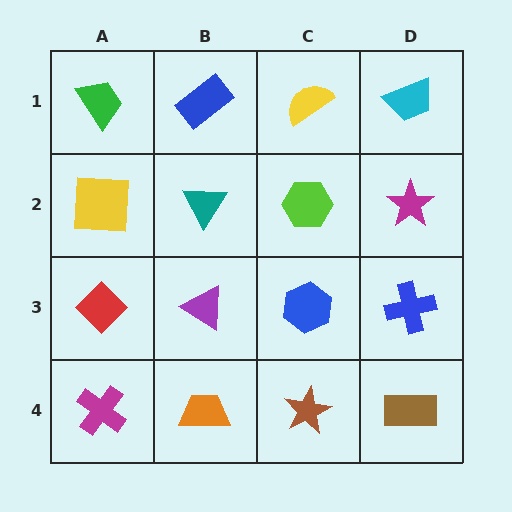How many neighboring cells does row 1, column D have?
2.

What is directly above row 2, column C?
A yellow semicircle.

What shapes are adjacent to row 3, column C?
A lime hexagon (row 2, column C), a brown star (row 4, column C), a purple triangle (row 3, column B), a blue cross (row 3, column D).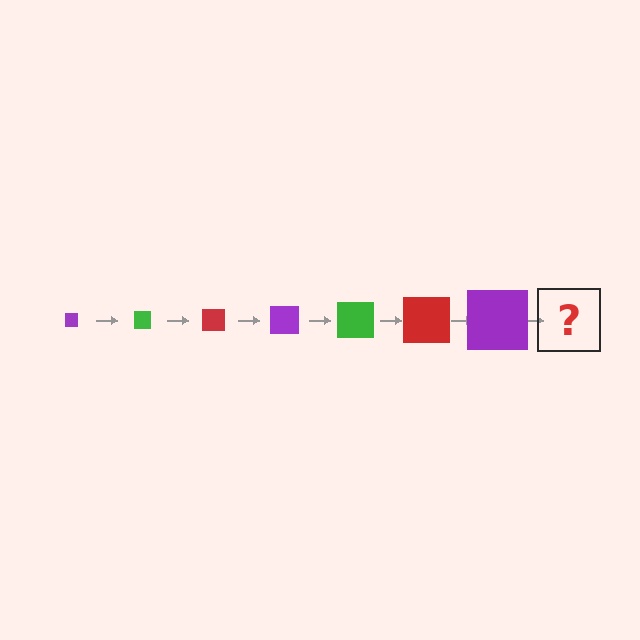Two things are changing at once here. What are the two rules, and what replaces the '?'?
The two rules are that the square grows larger each step and the color cycles through purple, green, and red. The '?' should be a green square, larger than the previous one.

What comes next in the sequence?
The next element should be a green square, larger than the previous one.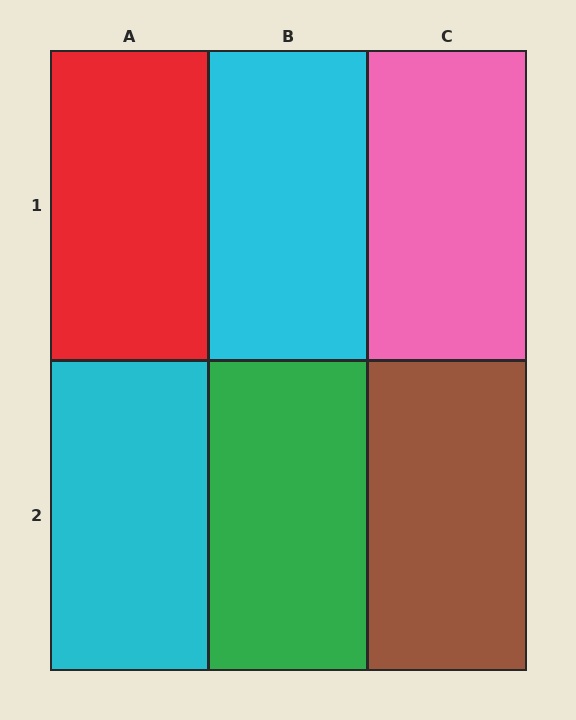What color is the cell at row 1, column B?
Cyan.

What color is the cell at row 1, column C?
Pink.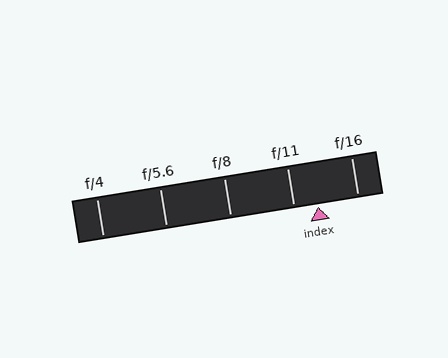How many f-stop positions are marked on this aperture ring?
There are 5 f-stop positions marked.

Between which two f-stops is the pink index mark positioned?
The index mark is between f/11 and f/16.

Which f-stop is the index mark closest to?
The index mark is closest to f/11.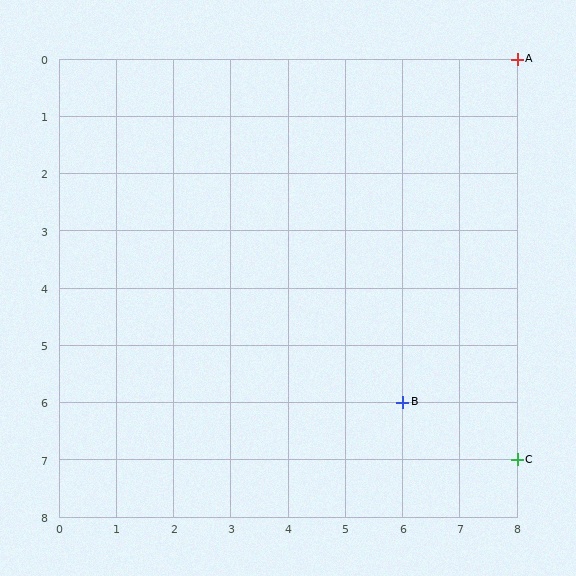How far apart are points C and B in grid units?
Points C and B are 2 columns and 1 row apart (about 2.2 grid units diagonally).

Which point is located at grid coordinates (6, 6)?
Point B is at (6, 6).